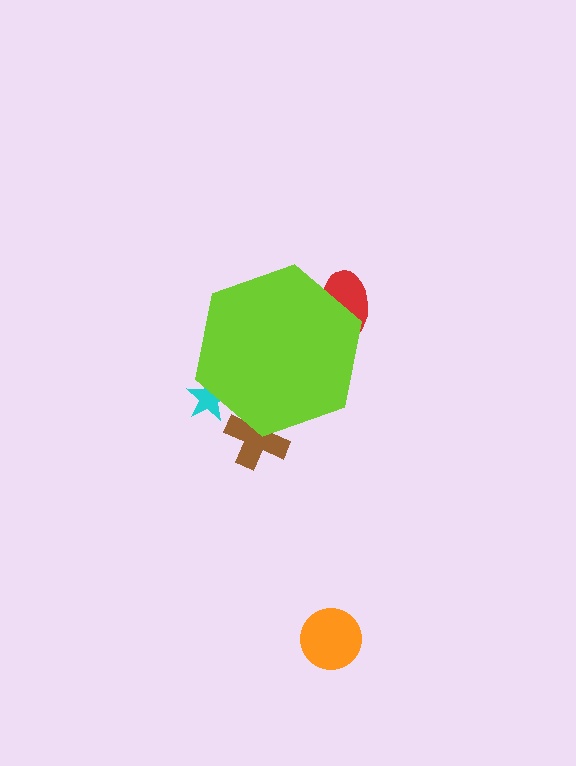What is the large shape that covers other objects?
A lime hexagon.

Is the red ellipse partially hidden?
Yes, the red ellipse is partially hidden behind the lime hexagon.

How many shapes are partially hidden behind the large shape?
3 shapes are partially hidden.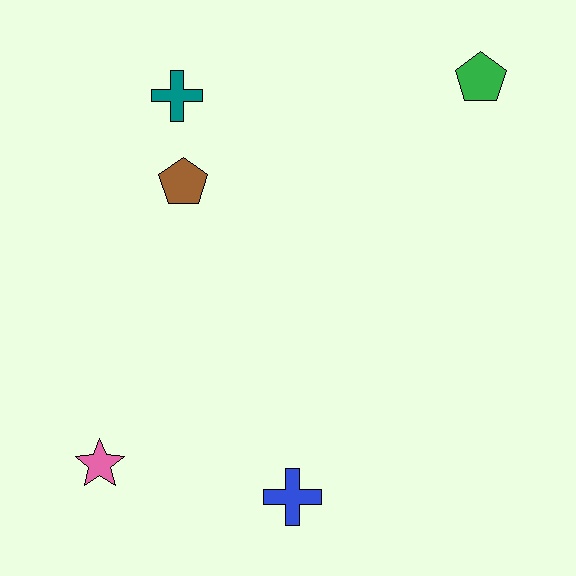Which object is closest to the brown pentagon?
The teal cross is closest to the brown pentagon.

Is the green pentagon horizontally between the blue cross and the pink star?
No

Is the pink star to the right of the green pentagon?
No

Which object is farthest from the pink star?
The green pentagon is farthest from the pink star.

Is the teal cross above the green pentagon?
No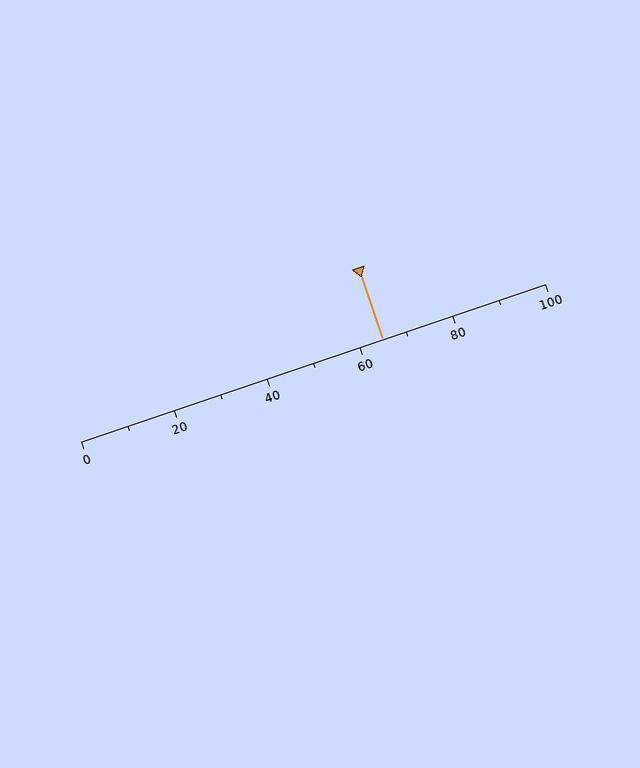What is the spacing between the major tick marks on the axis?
The major ticks are spaced 20 apart.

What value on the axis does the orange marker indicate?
The marker indicates approximately 65.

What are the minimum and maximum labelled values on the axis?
The axis runs from 0 to 100.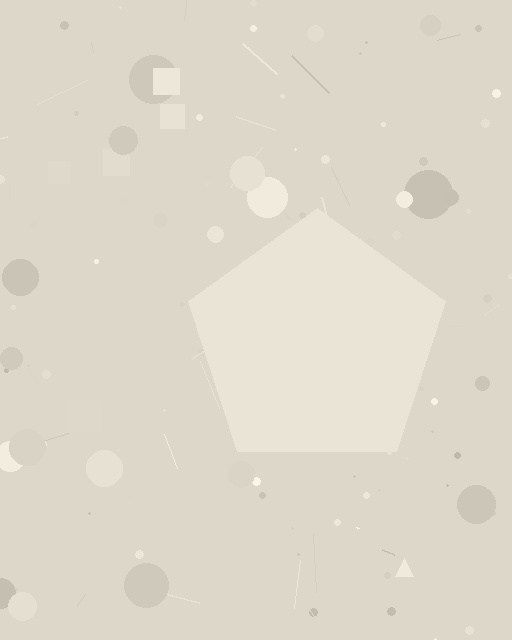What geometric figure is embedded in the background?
A pentagon is embedded in the background.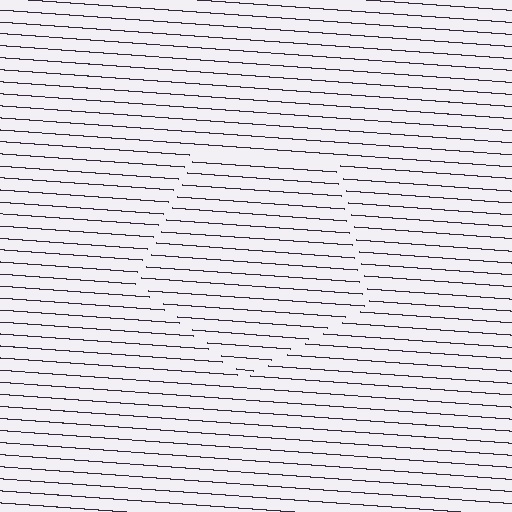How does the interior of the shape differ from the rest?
The interior of the shape contains the same grating, shifted by half a period — the contour is defined by the phase discontinuity where line-ends from the inner and outer gratings abut.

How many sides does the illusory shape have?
5 sides — the line-ends trace a pentagon.